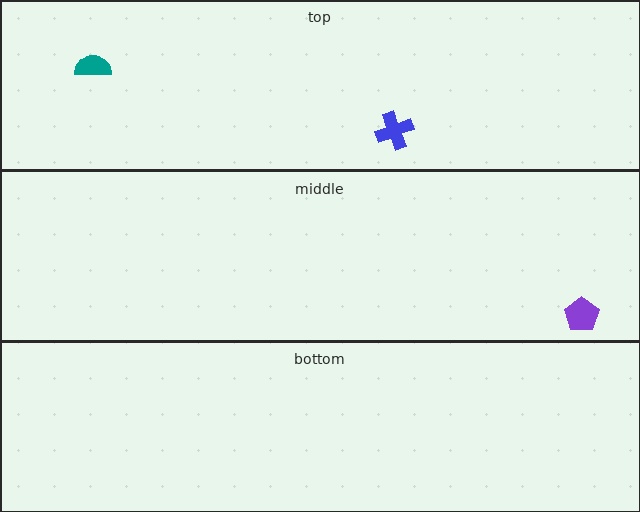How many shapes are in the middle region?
1.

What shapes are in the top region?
The teal semicircle, the blue cross.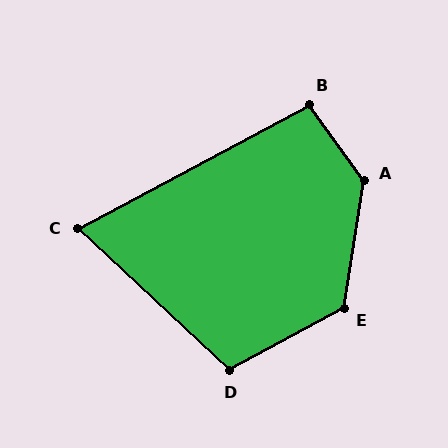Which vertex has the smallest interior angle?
C, at approximately 71 degrees.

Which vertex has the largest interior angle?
A, at approximately 135 degrees.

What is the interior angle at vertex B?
Approximately 98 degrees (obtuse).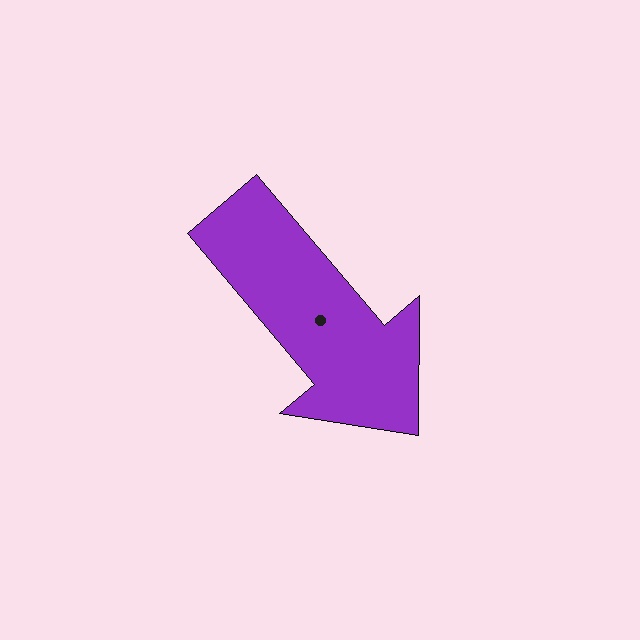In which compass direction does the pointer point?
Southeast.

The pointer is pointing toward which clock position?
Roughly 5 o'clock.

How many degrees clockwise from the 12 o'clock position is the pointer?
Approximately 140 degrees.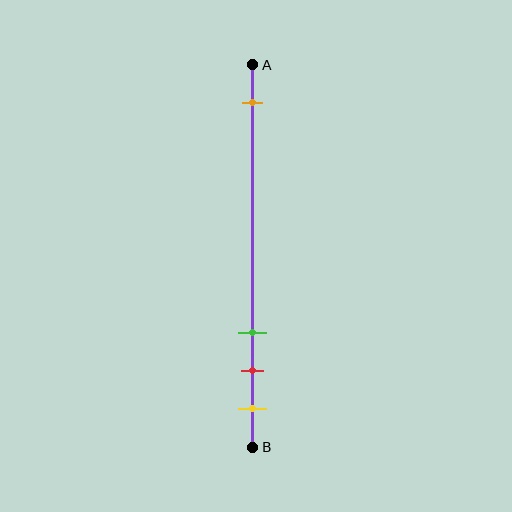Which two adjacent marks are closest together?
The red and yellow marks are the closest adjacent pair.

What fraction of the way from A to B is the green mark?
The green mark is approximately 70% (0.7) of the way from A to B.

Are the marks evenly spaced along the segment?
No, the marks are not evenly spaced.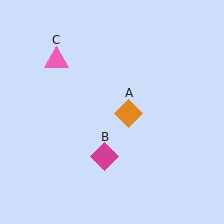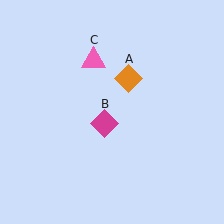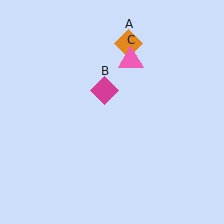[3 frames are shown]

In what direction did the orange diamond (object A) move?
The orange diamond (object A) moved up.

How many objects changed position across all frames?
3 objects changed position: orange diamond (object A), magenta diamond (object B), pink triangle (object C).